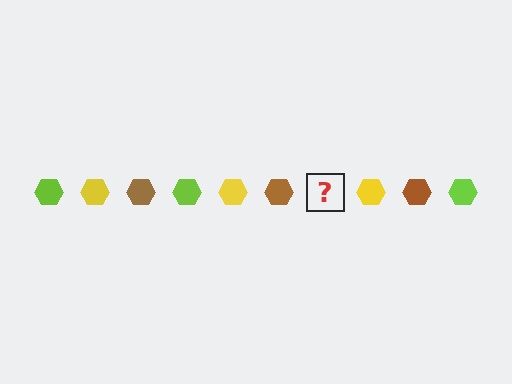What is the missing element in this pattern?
The missing element is a lime hexagon.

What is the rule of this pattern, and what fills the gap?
The rule is that the pattern cycles through lime, yellow, brown hexagons. The gap should be filled with a lime hexagon.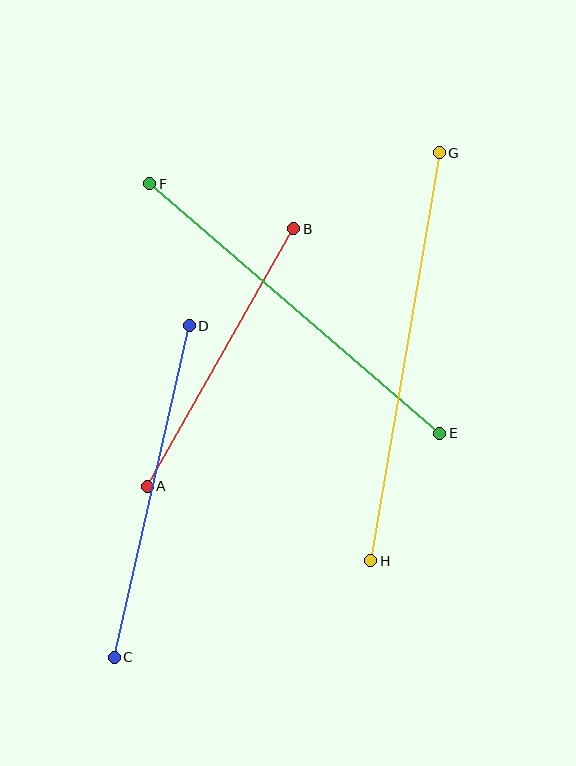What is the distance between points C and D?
The distance is approximately 340 pixels.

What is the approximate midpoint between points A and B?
The midpoint is at approximately (221, 358) pixels.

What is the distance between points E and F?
The distance is approximately 383 pixels.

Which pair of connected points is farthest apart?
Points G and H are farthest apart.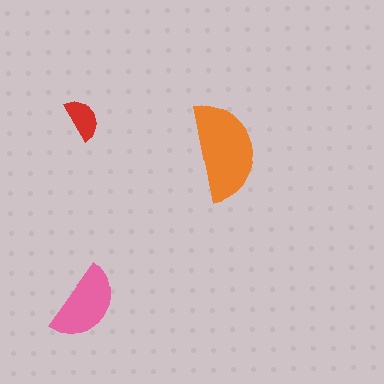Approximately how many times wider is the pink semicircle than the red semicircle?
About 2 times wider.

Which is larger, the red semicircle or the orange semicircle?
The orange one.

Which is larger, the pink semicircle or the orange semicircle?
The orange one.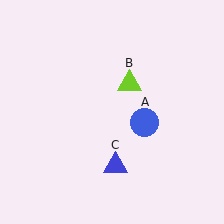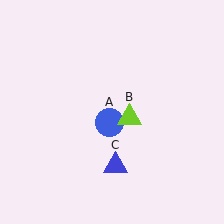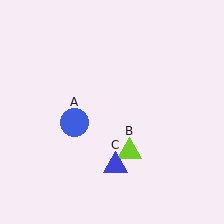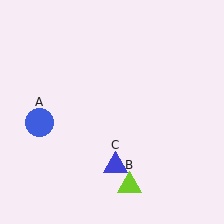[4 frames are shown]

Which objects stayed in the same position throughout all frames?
Blue triangle (object C) remained stationary.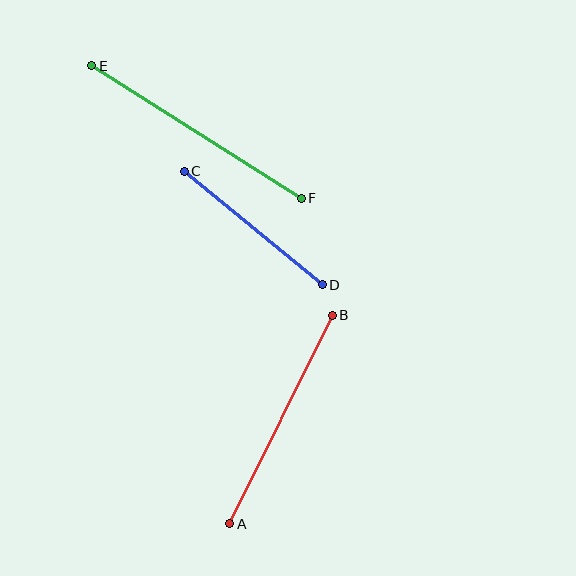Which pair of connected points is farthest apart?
Points E and F are farthest apart.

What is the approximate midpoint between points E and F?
The midpoint is at approximately (197, 132) pixels.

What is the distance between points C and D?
The distance is approximately 179 pixels.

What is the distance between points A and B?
The distance is approximately 232 pixels.